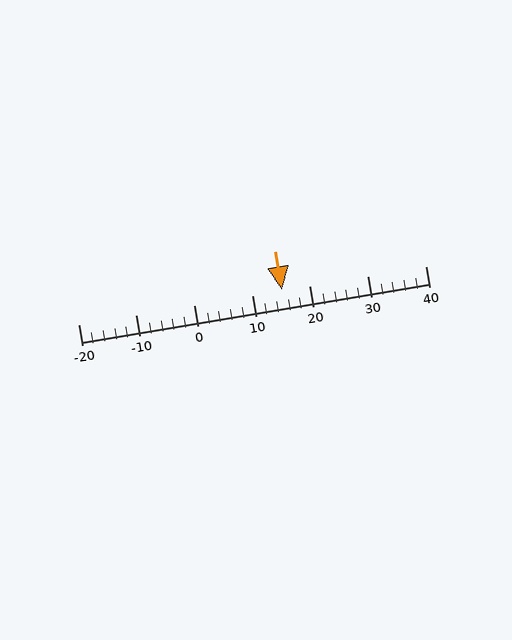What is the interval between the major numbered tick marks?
The major tick marks are spaced 10 units apart.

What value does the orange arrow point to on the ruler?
The orange arrow points to approximately 15.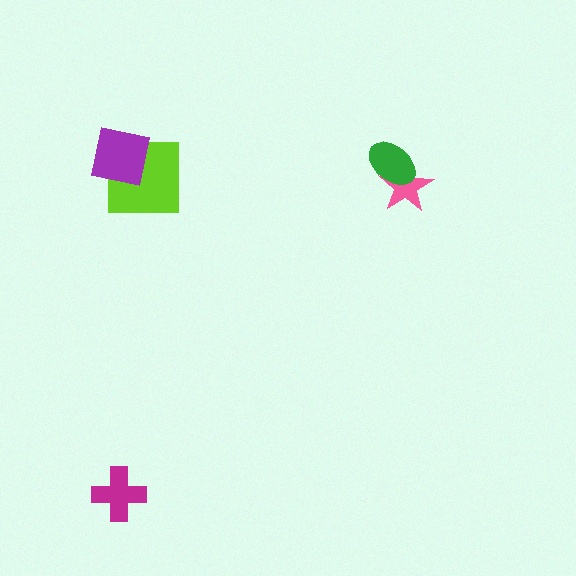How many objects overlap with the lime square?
1 object overlaps with the lime square.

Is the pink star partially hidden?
Yes, it is partially covered by another shape.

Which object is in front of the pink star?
The green ellipse is in front of the pink star.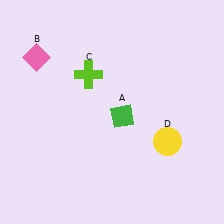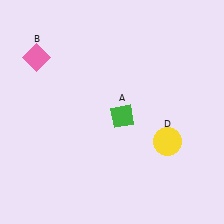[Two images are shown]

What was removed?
The lime cross (C) was removed in Image 2.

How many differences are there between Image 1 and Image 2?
There is 1 difference between the two images.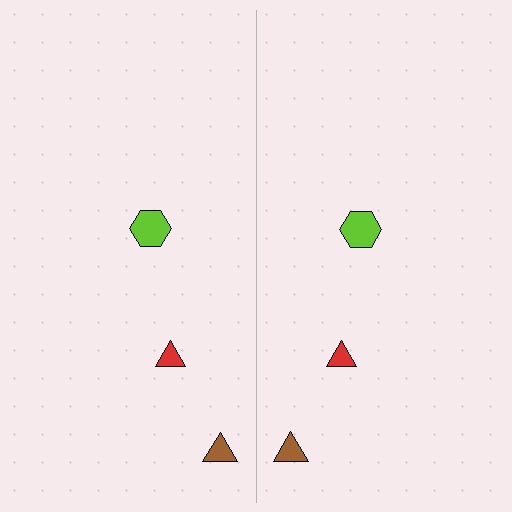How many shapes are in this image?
There are 6 shapes in this image.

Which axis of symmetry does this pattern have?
The pattern has a vertical axis of symmetry running through the center of the image.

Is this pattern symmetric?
Yes, this pattern has bilateral (reflection) symmetry.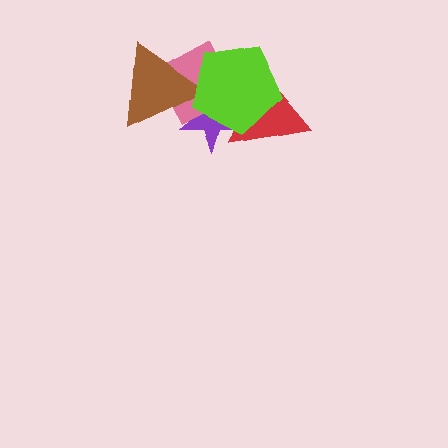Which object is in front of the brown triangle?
The lime pentagon is in front of the brown triangle.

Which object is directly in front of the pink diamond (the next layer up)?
The brown triangle is directly in front of the pink diamond.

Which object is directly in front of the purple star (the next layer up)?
The pink diamond is directly in front of the purple star.